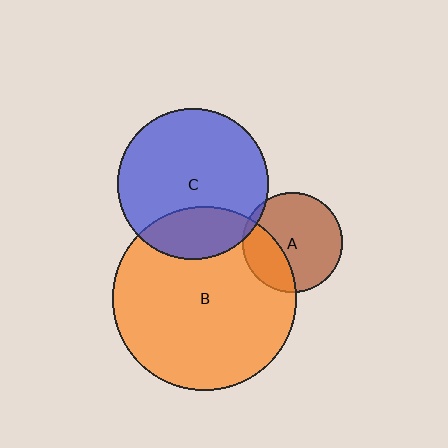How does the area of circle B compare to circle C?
Approximately 1.5 times.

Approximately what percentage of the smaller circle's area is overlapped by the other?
Approximately 25%.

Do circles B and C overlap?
Yes.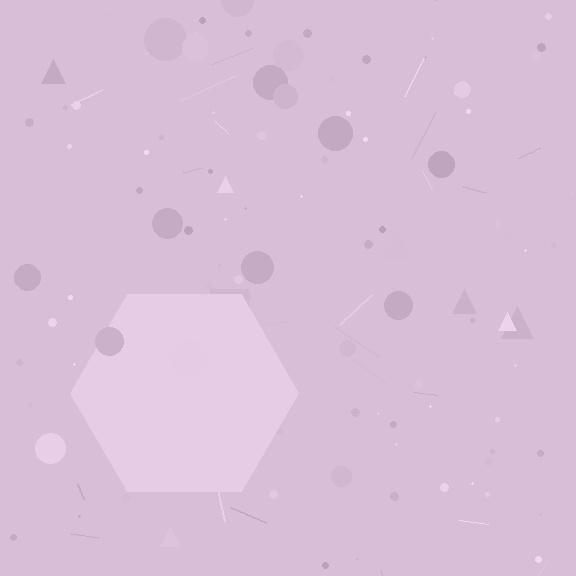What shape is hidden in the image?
A hexagon is hidden in the image.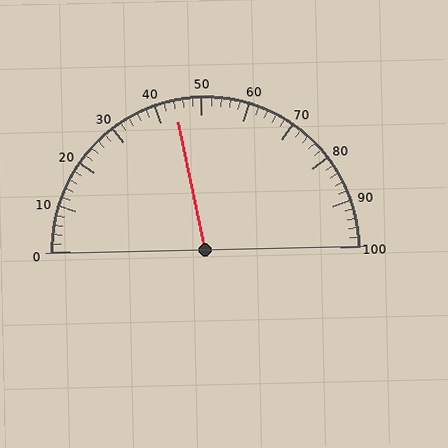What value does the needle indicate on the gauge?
The needle indicates approximately 44.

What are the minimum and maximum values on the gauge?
The gauge ranges from 0 to 100.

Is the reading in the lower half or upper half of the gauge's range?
The reading is in the lower half of the range (0 to 100).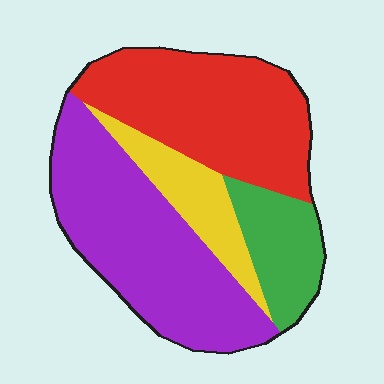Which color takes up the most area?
Purple, at roughly 40%.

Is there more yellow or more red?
Red.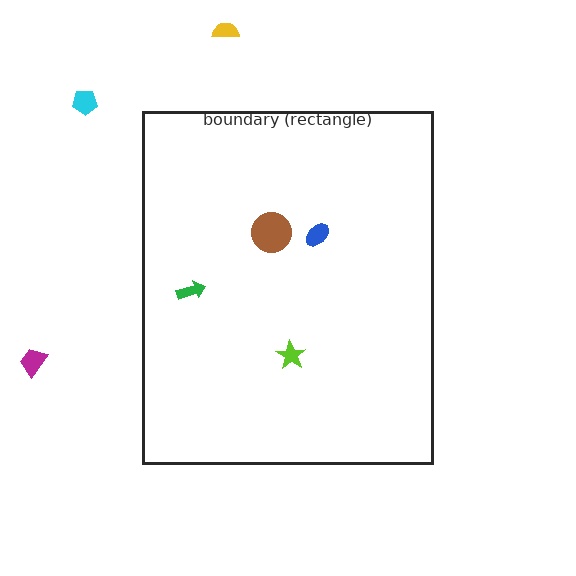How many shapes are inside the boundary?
4 inside, 3 outside.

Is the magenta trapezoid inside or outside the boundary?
Outside.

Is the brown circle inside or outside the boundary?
Inside.